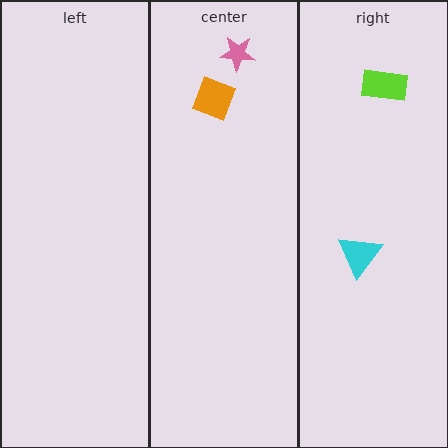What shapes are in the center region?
The orange square, the pink star.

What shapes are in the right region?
The cyan triangle, the lime rectangle.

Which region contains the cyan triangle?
The right region.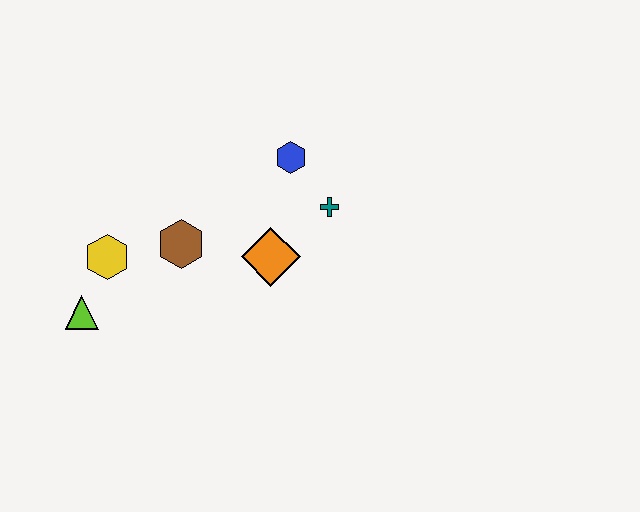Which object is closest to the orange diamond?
The teal cross is closest to the orange diamond.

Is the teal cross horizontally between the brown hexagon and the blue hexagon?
No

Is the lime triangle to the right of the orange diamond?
No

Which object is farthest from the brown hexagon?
The teal cross is farthest from the brown hexagon.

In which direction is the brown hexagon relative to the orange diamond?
The brown hexagon is to the left of the orange diamond.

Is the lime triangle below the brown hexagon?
Yes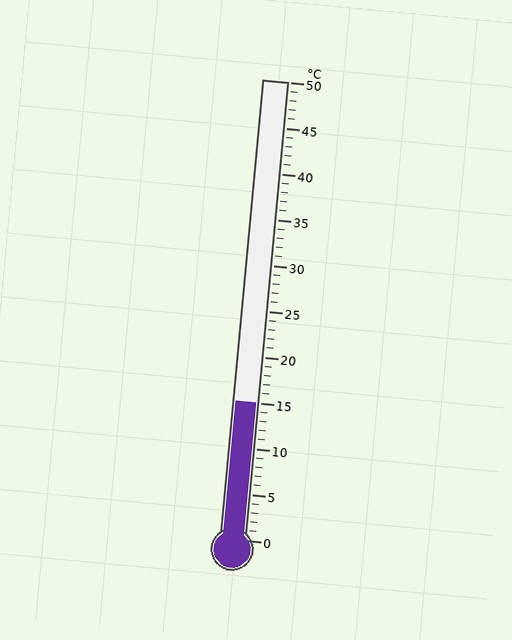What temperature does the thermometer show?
The thermometer shows approximately 15°C.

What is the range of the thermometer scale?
The thermometer scale ranges from 0°C to 50°C.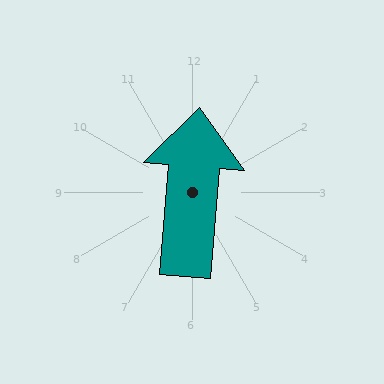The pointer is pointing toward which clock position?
Roughly 12 o'clock.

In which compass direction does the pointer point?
North.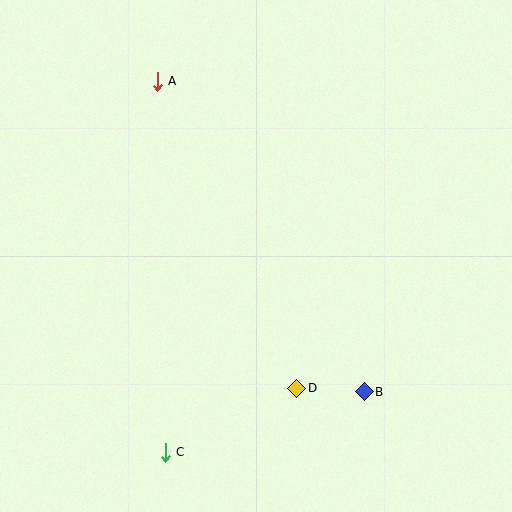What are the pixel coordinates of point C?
Point C is at (165, 452).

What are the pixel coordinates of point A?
Point A is at (157, 81).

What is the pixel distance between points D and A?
The distance between D and A is 337 pixels.